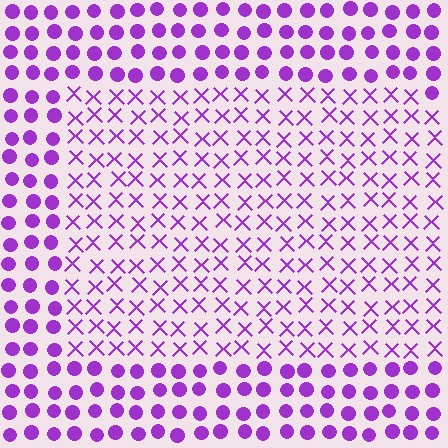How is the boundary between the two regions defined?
The boundary is defined by a change in element shape: X marks inside vs. circles outside. All elements share the same color and spacing.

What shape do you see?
I see a rectangle.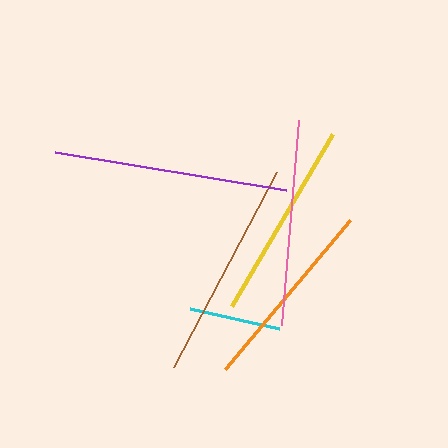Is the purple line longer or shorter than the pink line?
The purple line is longer than the pink line.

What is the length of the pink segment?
The pink segment is approximately 206 pixels long.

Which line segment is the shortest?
The cyan line is the shortest at approximately 91 pixels.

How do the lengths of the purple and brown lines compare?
The purple and brown lines are approximately the same length.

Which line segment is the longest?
The purple line is the longest at approximately 234 pixels.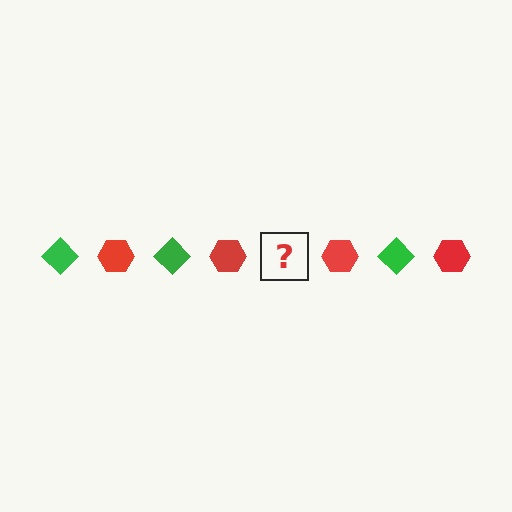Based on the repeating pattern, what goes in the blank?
The blank should be a green diamond.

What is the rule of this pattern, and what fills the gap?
The rule is that the pattern alternates between green diamond and red hexagon. The gap should be filled with a green diamond.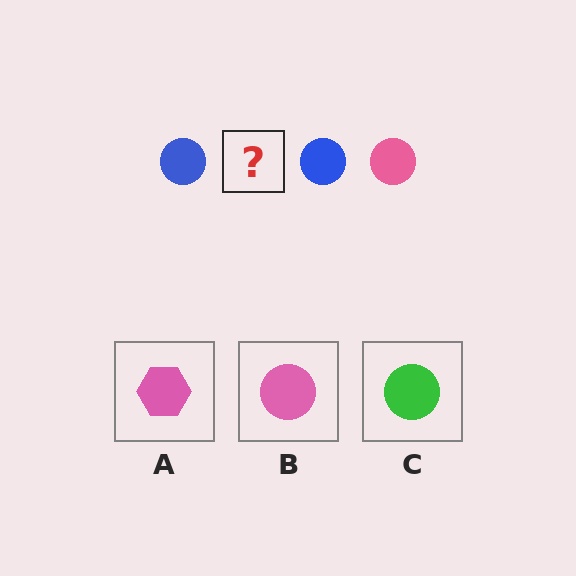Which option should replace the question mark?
Option B.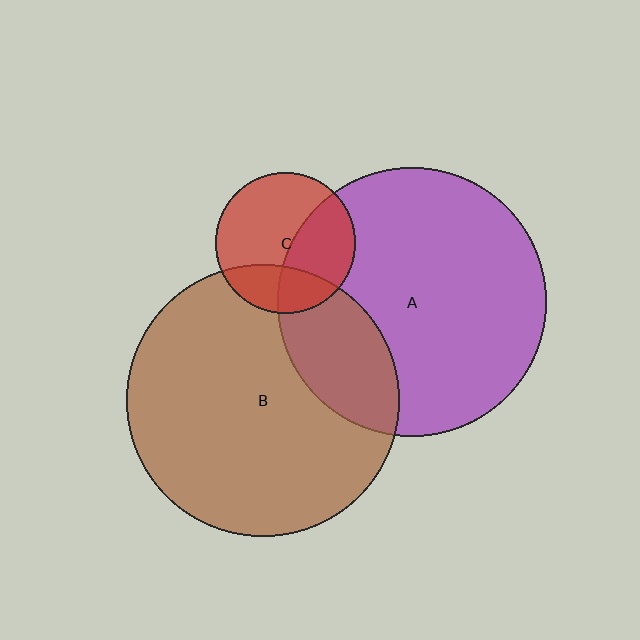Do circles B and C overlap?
Yes.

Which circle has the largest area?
Circle B (brown).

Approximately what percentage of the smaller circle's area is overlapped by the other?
Approximately 25%.